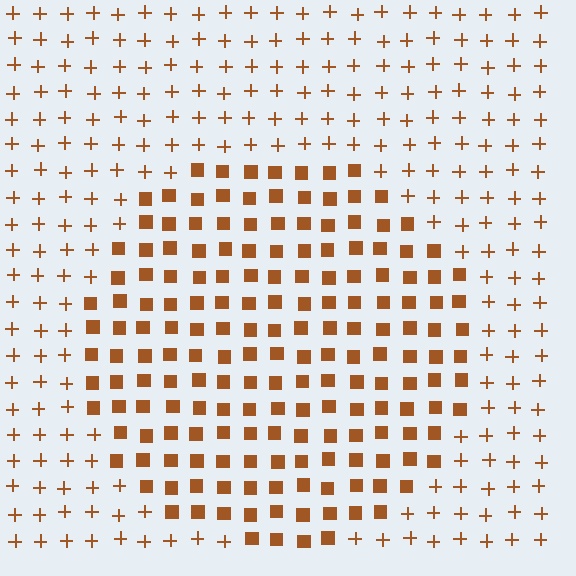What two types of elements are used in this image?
The image uses squares inside the circle region and plus signs outside it.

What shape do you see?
I see a circle.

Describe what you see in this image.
The image is filled with small brown elements arranged in a uniform grid. A circle-shaped region contains squares, while the surrounding area contains plus signs. The boundary is defined purely by the change in element shape.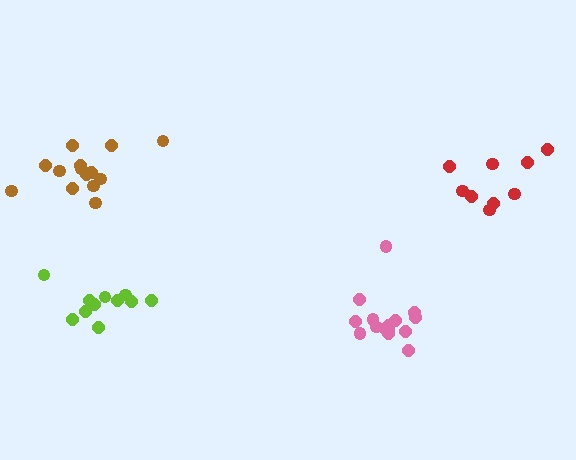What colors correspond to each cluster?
The clusters are colored: red, brown, lime, pink.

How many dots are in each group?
Group 1: 9 dots, Group 2: 14 dots, Group 3: 11 dots, Group 4: 15 dots (49 total).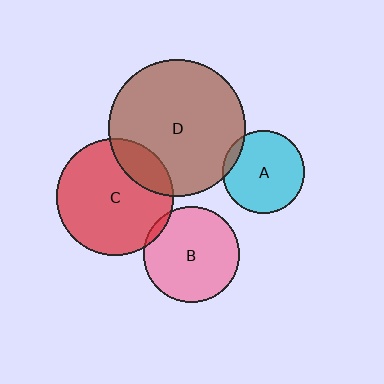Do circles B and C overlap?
Yes.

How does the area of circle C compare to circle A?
Approximately 2.0 times.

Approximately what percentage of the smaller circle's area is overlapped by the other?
Approximately 5%.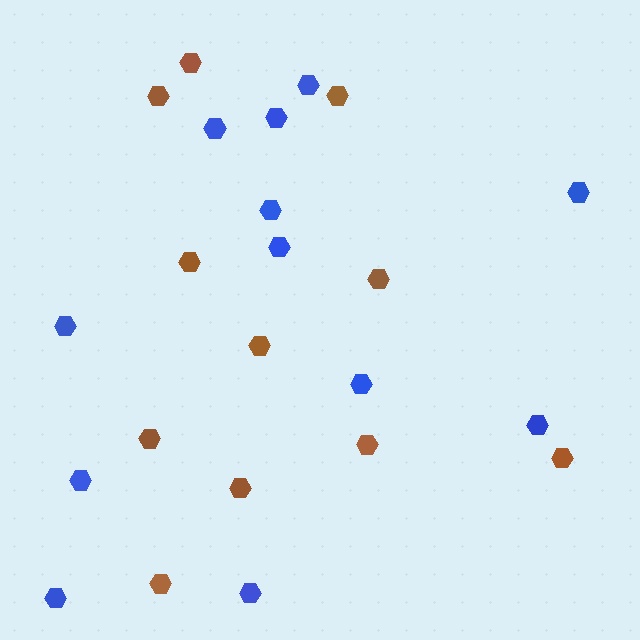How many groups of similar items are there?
There are 2 groups: one group of brown hexagons (11) and one group of blue hexagons (12).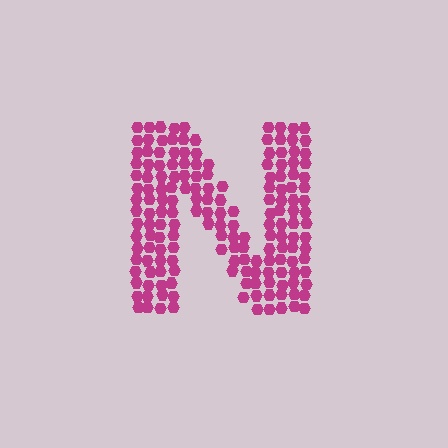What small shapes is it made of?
It is made of small hexagons.